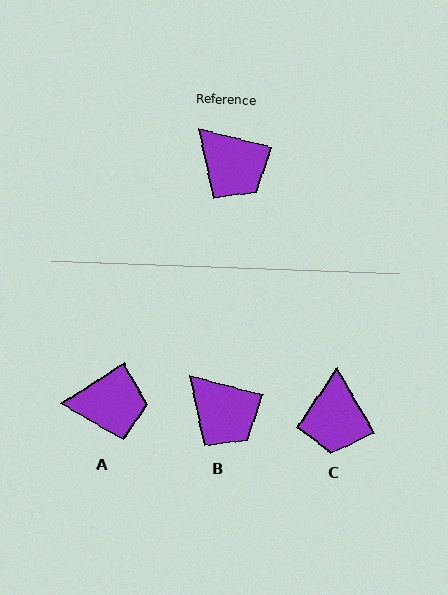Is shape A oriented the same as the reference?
No, it is off by about 48 degrees.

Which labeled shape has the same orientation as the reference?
B.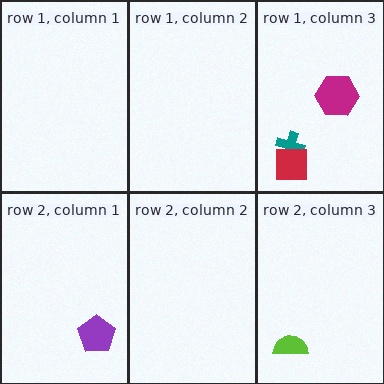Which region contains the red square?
The row 1, column 3 region.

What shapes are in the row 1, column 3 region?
The teal cross, the magenta hexagon, the red square.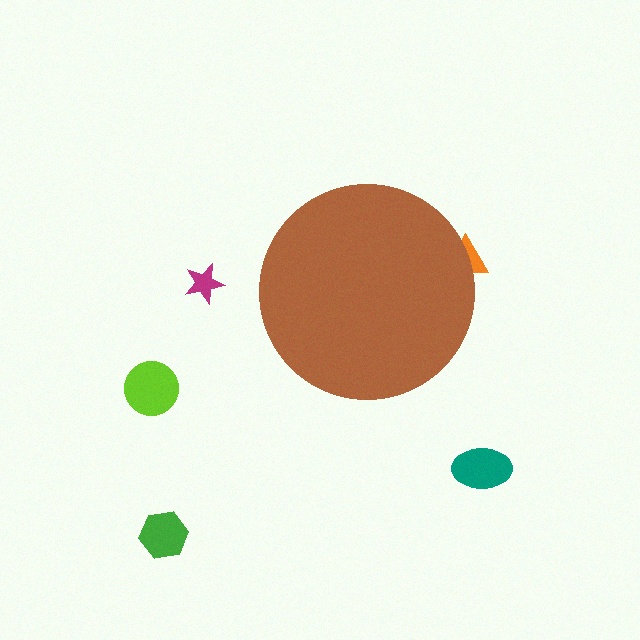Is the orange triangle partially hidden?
Yes, the orange triangle is partially hidden behind the brown circle.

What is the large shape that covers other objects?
A brown circle.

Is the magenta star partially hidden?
No, the magenta star is fully visible.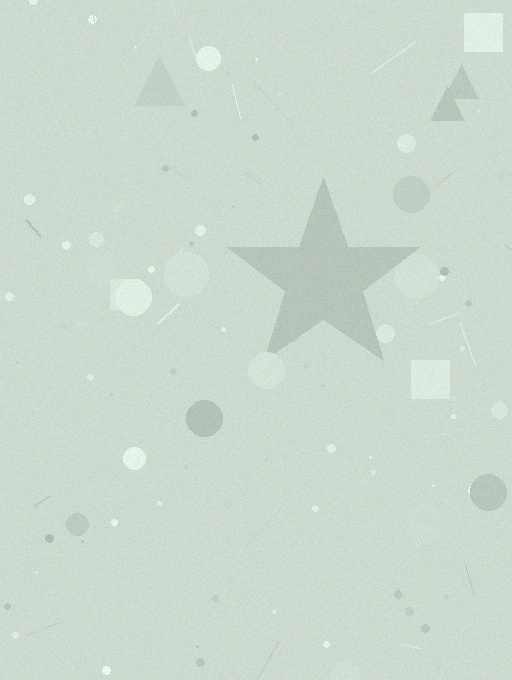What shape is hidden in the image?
A star is hidden in the image.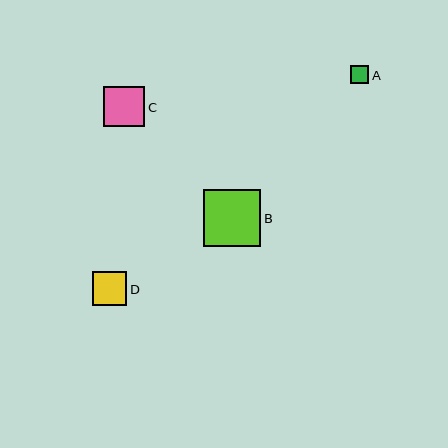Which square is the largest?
Square B is the largest with a size of approximately 57 pixels.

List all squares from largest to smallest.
From largest to smallest: B, C, D, A.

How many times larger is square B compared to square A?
Square B is approximately 3.1 times the size of square A.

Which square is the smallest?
Square A is the smallest with a size of approximately 18 pixels.